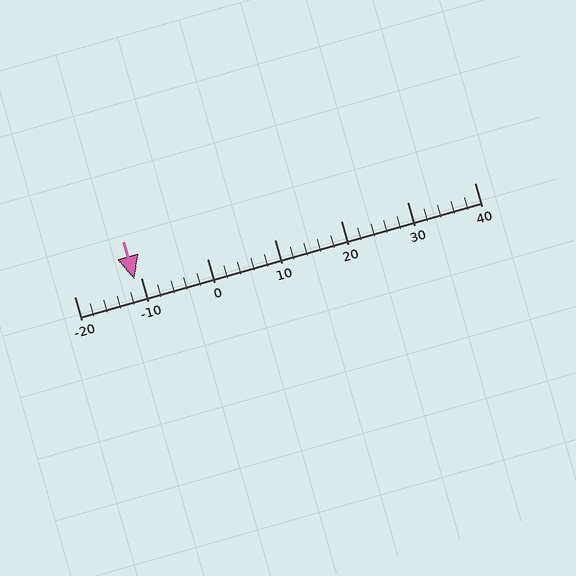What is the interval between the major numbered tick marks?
The major tick marks are spaced 10 units apart.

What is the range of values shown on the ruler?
The ruler shows values from -20 to 40.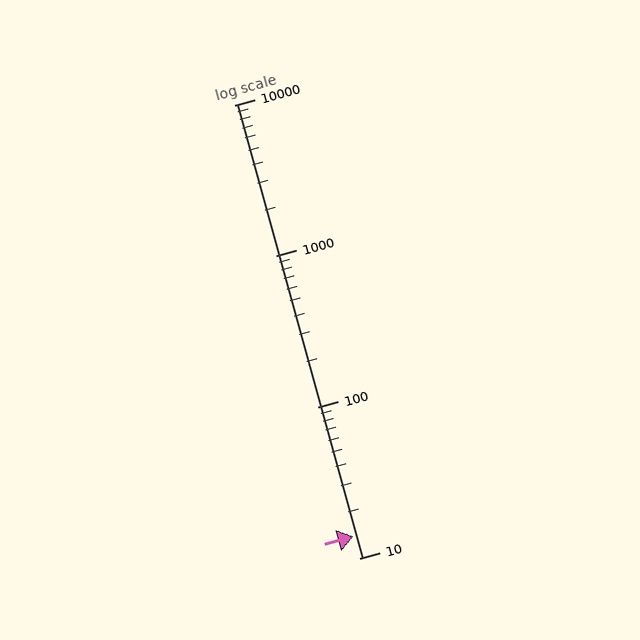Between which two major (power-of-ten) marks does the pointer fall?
The pointer is between 10 and 100.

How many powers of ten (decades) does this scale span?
The scale spans 3 decades, from 10 to 10000.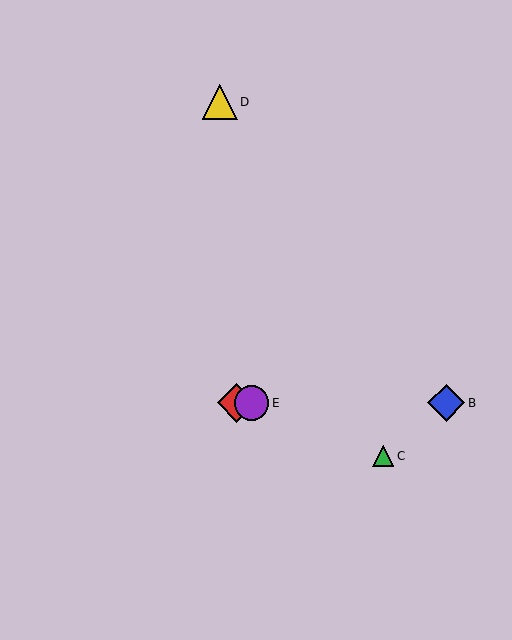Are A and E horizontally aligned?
Yes, both are at y≈403.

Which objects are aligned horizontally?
Objects A, B, E are aligned horizontally.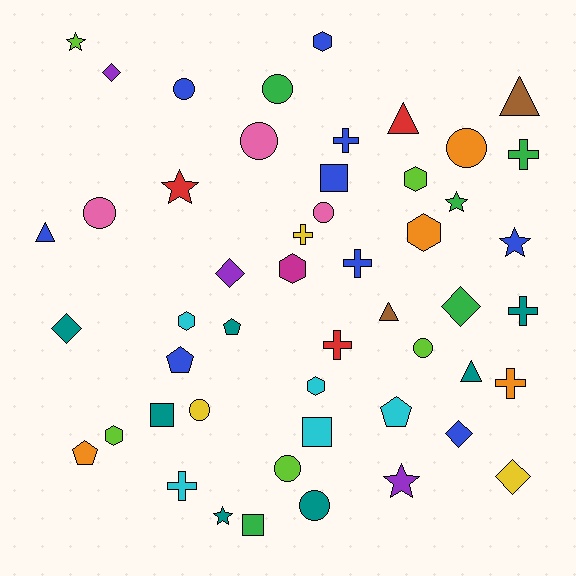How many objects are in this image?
There are 50 objects.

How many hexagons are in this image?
There are 7 hexagons.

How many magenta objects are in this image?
There is 1 magenta object.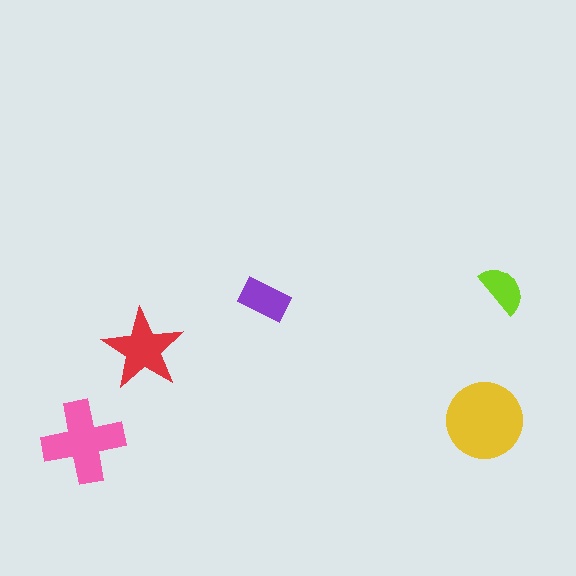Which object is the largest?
The yellow circle.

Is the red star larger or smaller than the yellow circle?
Smaller.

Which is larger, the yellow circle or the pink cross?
The yellow circle.